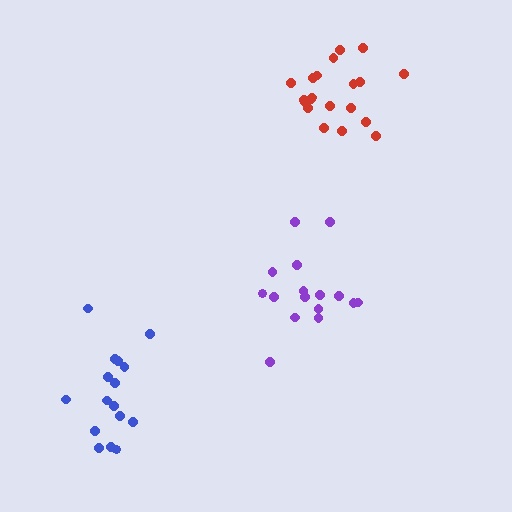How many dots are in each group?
Group 1: 20 dots, Group 2: 16 dots, Group 3: 16 dots (52 total).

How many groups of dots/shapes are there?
There are 3 groups.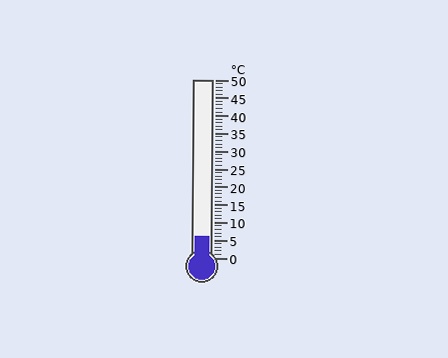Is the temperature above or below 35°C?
The temperature is below 35°C.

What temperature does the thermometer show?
The thermometer shows approximately 6°C.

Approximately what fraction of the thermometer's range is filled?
The thermometer is filled to approximately 10% of its range.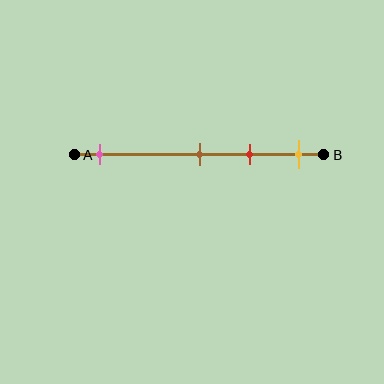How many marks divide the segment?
There are 4 marks dividing the segment.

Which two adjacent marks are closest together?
The brown and red marks are the closest adjacent pair.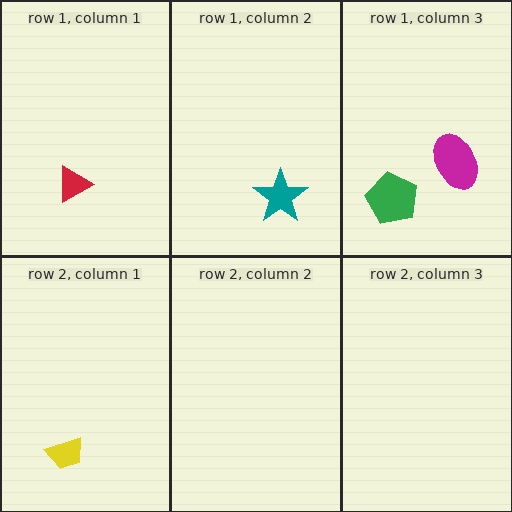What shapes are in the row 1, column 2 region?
The teal star.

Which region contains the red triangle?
The row 1, column 1 region.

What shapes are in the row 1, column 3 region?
The green pentagon, the magenta ellipse.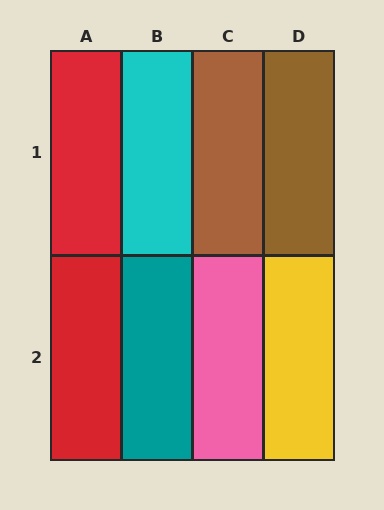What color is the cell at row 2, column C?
Pink.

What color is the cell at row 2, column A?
Red.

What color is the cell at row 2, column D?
Yellow.